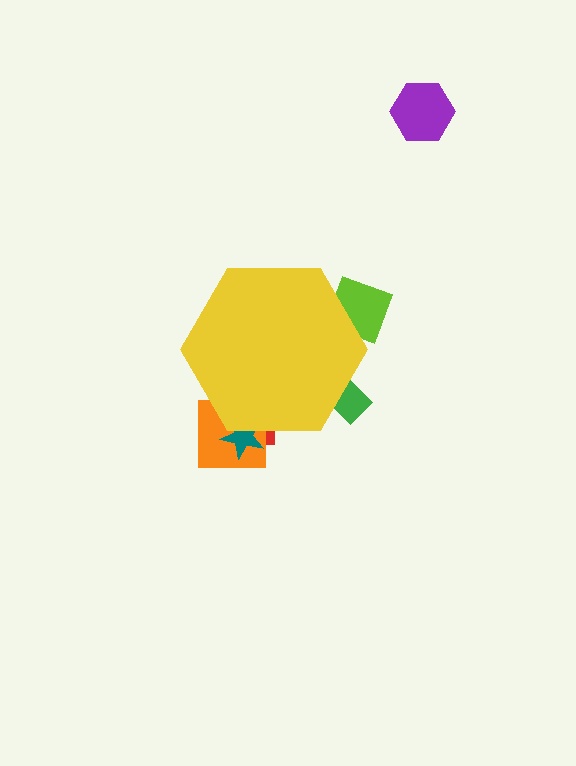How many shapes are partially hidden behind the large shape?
5 shapes are partially hidden.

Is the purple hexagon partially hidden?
No, the purple hexagon is fully visible.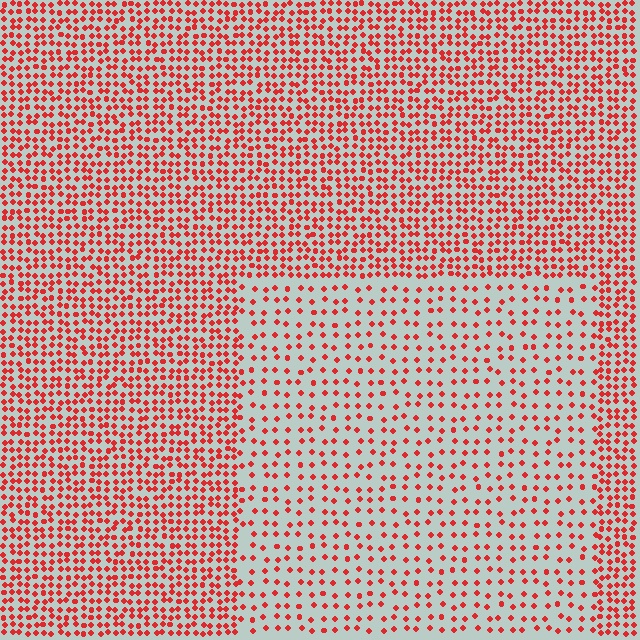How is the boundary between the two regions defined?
The boundary is defined by a change in element density (approximately 2.2x ratio). All elements are the same color, size, and shape.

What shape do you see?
I see a rectangle.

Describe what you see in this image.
The image contains small red elements arranged at two different densities. A rectangle-shaped region is visible where the elements are less densely packed than the surrounding area.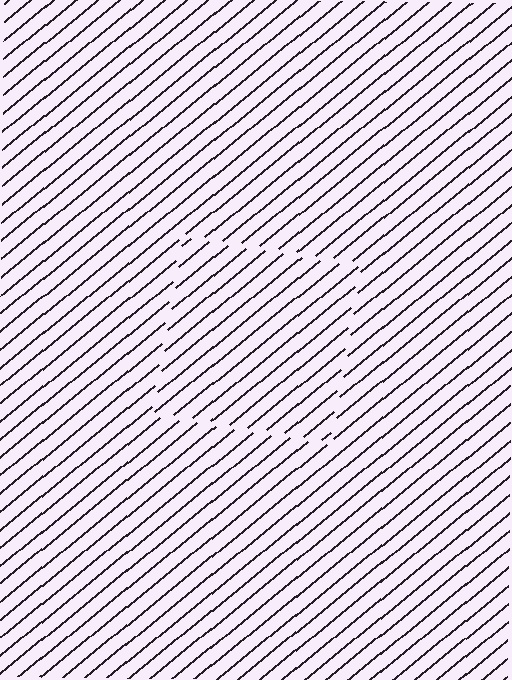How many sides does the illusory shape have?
4 sides — the line-ends trace a square.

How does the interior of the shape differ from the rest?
The interior of the shape contains the same grating, shifted by half a period — the contour is defined by the phase discontinuity where line-ends from the inner and outer gratings abut.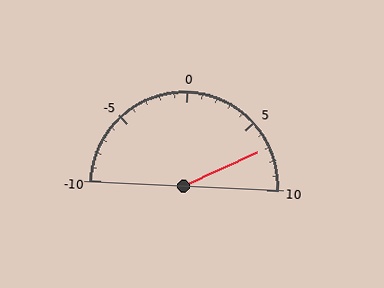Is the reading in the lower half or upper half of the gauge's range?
The reading is in the upper half of the range (-10 to 10).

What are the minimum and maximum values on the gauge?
The gauge ranges from -10 to 10.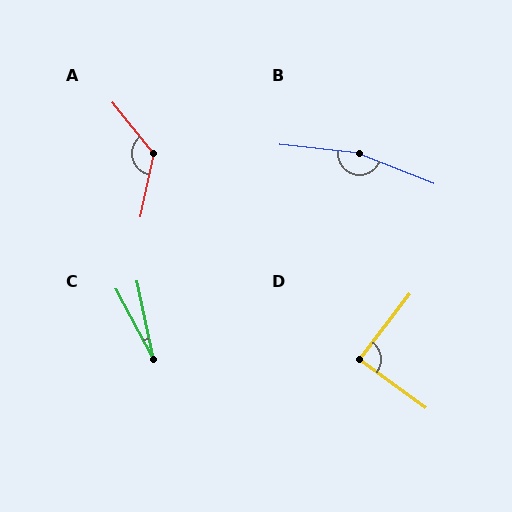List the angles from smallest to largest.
C (17°), D (89°), A (129°), B (165°).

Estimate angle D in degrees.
Approximately 89 degrees.